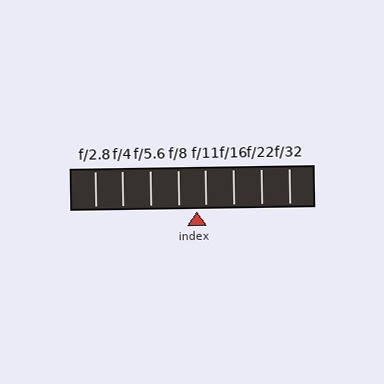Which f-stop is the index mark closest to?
The index mark is closest to f/11.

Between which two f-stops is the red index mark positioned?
The index mark is between f/8 and f/11.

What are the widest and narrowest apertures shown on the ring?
The widest aperture shown is f/2.8 and the narrowest is f/32.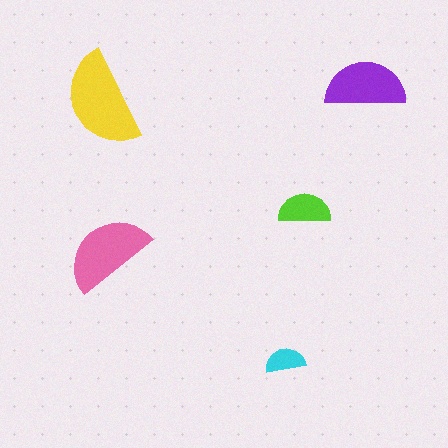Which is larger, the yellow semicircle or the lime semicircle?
The yellow one.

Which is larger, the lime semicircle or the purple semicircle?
The purple one.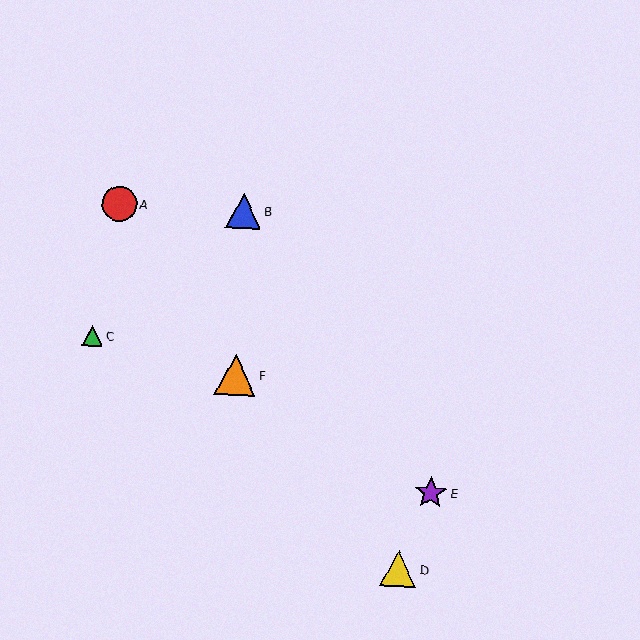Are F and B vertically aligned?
Yes, both are at x≈235.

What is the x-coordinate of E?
Object E is at x≈431.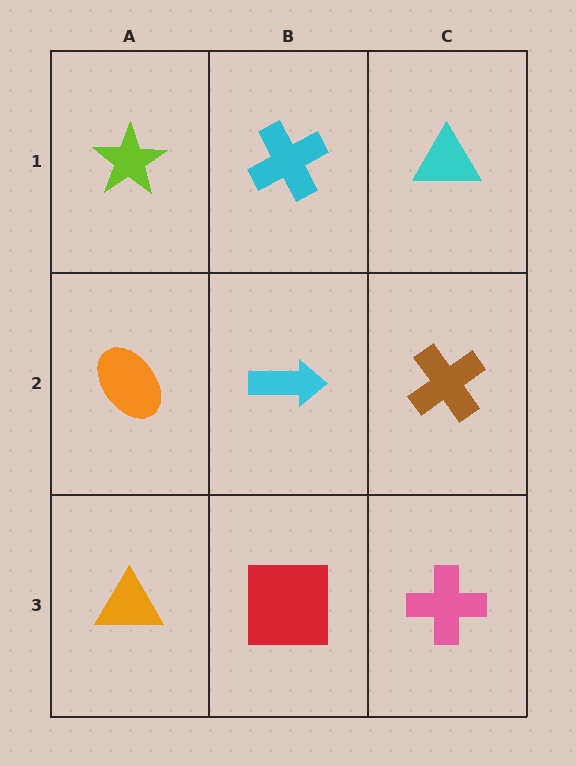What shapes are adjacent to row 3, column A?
An orange ellipse (row 2, column A), a red square (row 3, column B).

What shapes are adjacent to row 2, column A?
A lime star (row 1, column A), an orange triangle (row 3, column A), a cyan arrow (row 2, column B).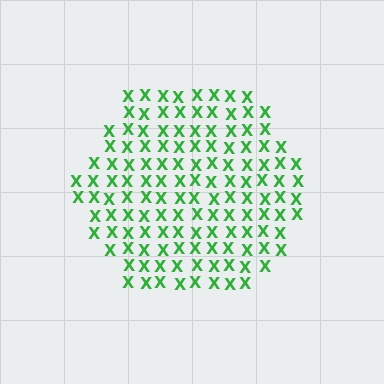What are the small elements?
The small elements are letter X's.